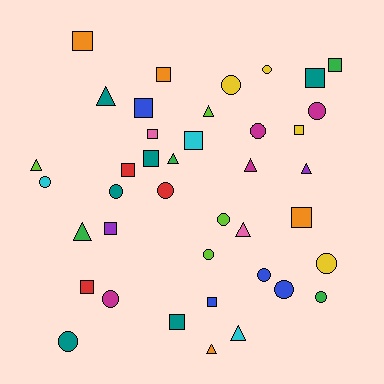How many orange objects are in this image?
There are 4 orange objects.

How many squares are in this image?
There are 15 squares.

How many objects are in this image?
There are 40 objects.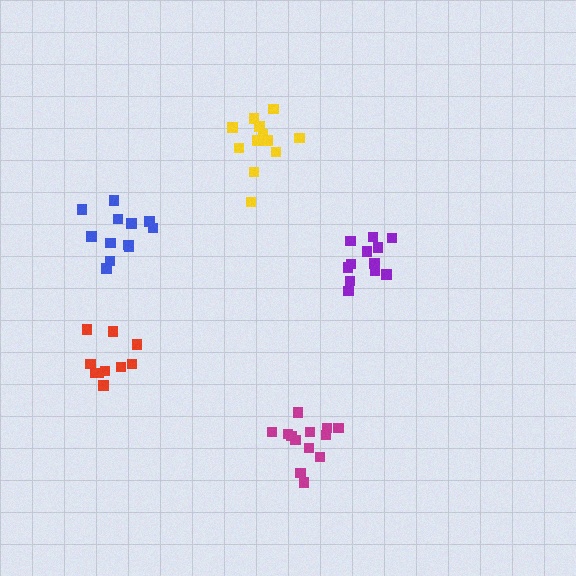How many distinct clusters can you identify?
There are 5 distinct clusters.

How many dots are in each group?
Group 1: 12 dots, Group 2: 12 dots, Group 3: 13 dots, Group 4: 10 dots, Group 5: 12 dots (59 total).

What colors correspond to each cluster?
The clusters are colored: purple, blue, magenta, red, yellow.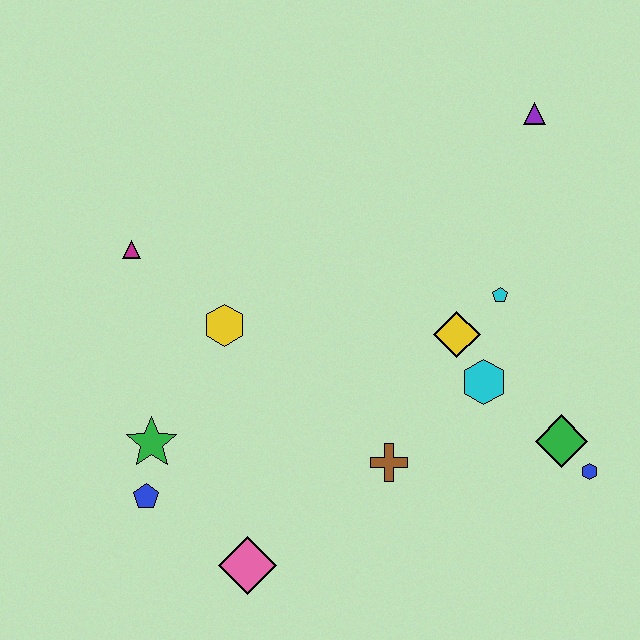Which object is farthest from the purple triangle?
The blue pentagon is farthest from the purple triangle.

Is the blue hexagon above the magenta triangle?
No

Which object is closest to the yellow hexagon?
The magenta triangle is closest to the yellow hexagon.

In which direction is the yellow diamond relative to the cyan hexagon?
The yellow diamond is above the cyan hexagon.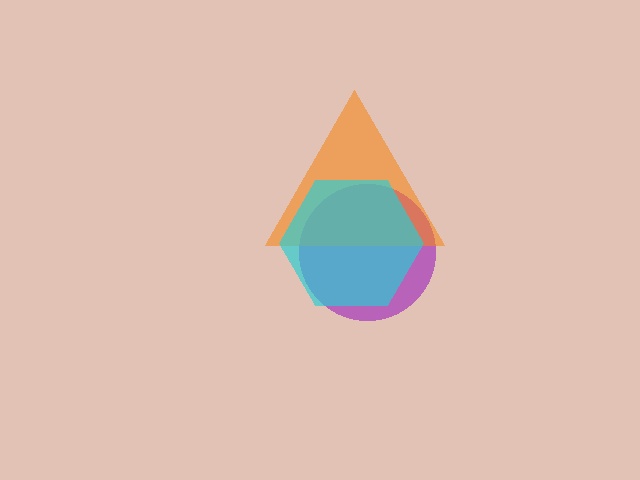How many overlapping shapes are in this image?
There are 3 overlapping shapes in the image.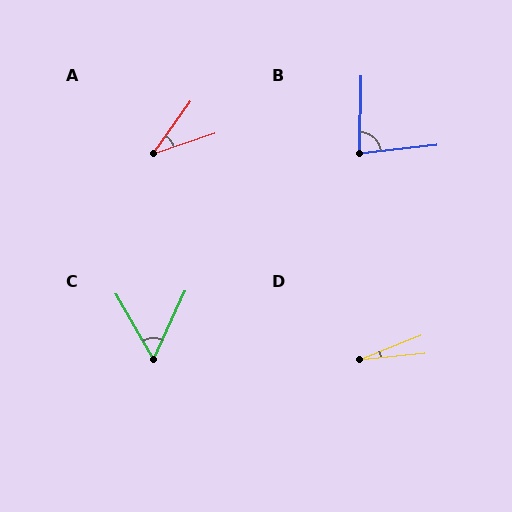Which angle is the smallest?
D, at approximately 16 degrees.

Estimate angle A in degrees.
Approximately 37 degrees.